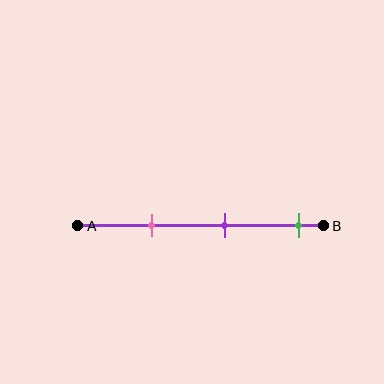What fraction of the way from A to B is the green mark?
The green mark is approximately 90% (0.9) of the way from A to B.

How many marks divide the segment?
There are 3 marks dividing the segment.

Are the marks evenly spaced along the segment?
Yes, the marks are approximately evenly spaced.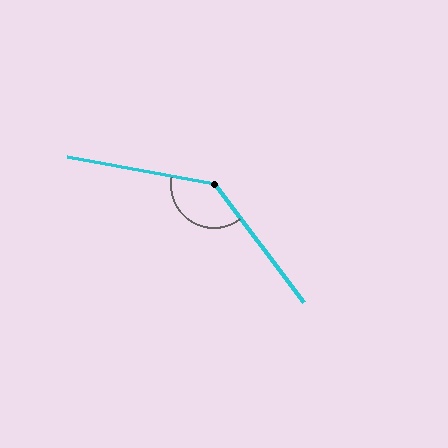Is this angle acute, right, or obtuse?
It is obtuse.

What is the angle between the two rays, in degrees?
Approximately 137 degrees.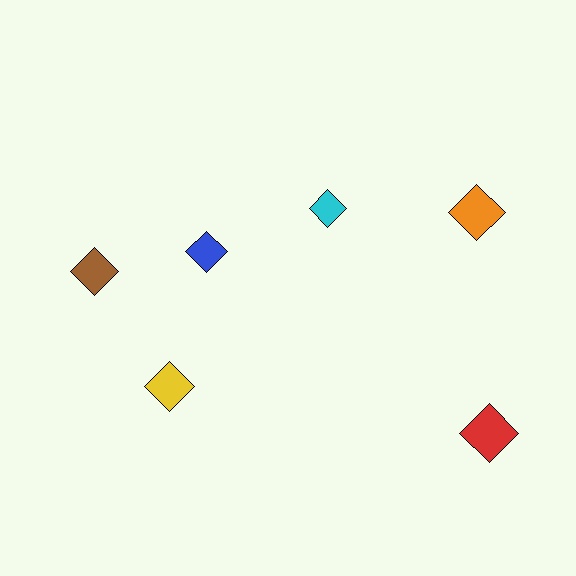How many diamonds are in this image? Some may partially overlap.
There are 6 diamonds.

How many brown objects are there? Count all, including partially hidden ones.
There is 1 brown object.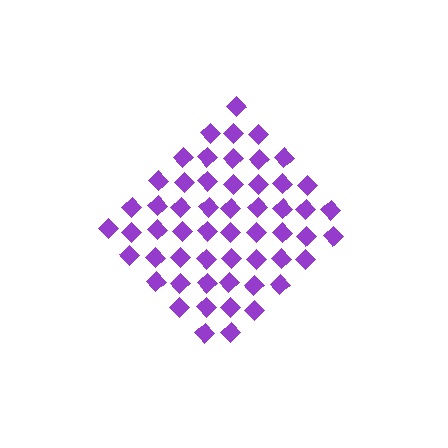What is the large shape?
The large shape is a diamond.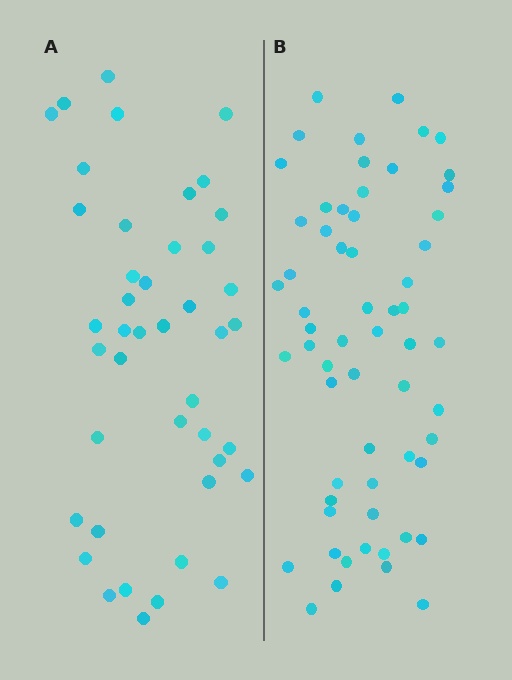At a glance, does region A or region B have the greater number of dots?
Region B (the right region) has more dots.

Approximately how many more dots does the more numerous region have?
Region B has approximately 15 more dots than region A.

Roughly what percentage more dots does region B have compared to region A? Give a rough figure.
About 40% more.